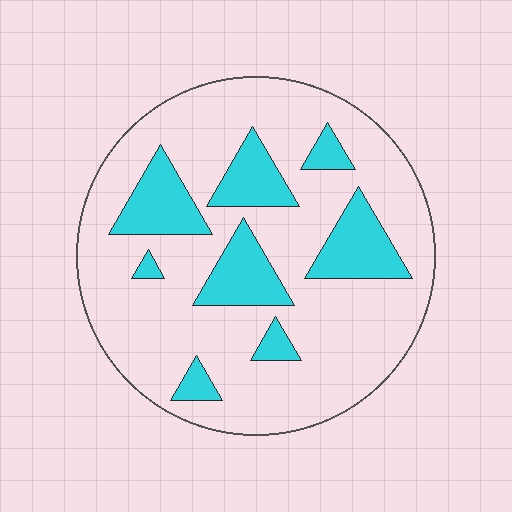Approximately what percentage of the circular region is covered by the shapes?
Approximately 20%.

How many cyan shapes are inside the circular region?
8.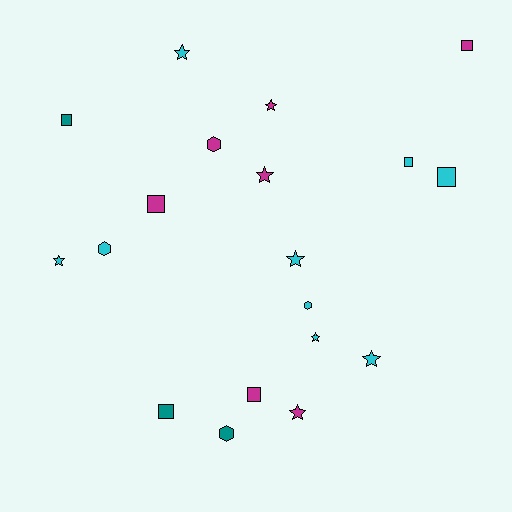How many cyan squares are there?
There are 2 cyan squares.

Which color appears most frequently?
Cyan, with 9 objects.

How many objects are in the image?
There are 19 objects.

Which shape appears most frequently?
Star, with 8 objects.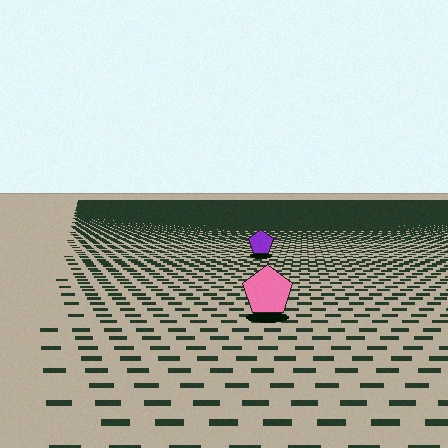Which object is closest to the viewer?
The pink pentagon is closest. The texture marks near it are larger and more spread out.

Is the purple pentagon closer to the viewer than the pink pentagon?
No. The pink pentagon is closer — you can tell from the texture gradient: the ground texture is coarser near it.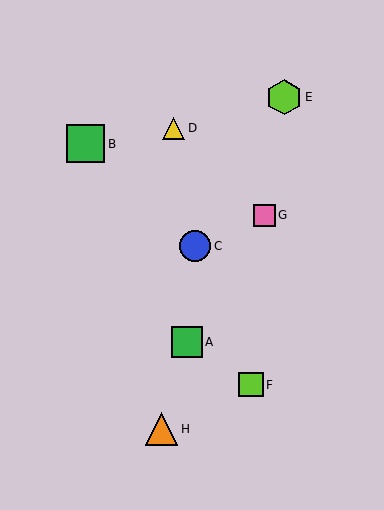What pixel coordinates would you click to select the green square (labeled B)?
Click at (86, 144) to select the green square B.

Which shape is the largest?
The green square (labeled B) is the largest.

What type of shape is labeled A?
Shape A is a green square.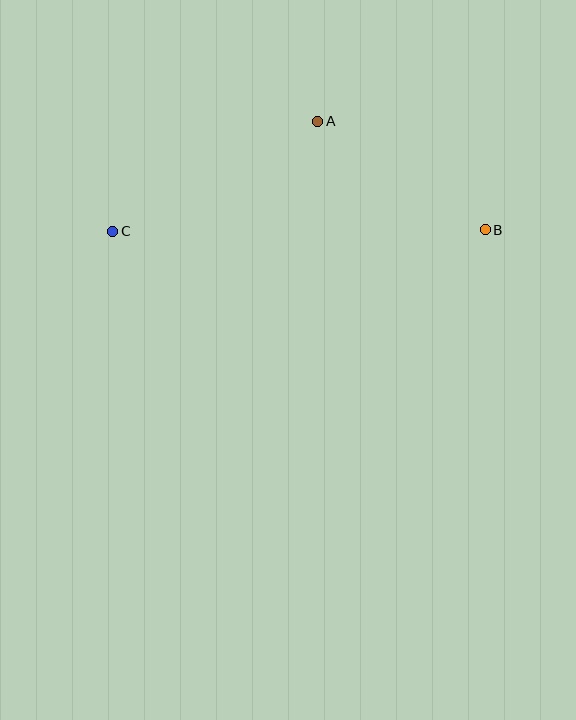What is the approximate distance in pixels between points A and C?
The distance between A and C is approximately 233 pixels.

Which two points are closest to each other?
Points A and B are closest to each other.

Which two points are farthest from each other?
Points B and C are farthest from each other.